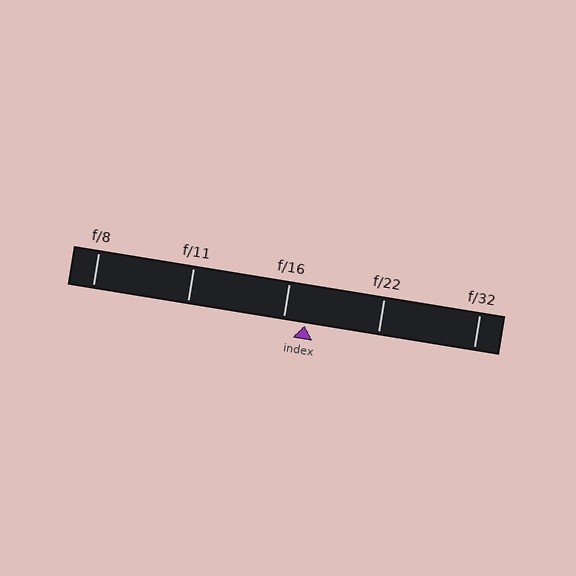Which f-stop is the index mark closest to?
The index mark is closest to f/16.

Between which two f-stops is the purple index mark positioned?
The index mark is between f/16 and f/22.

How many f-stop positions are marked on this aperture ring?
There are 5 f-stop positions marked.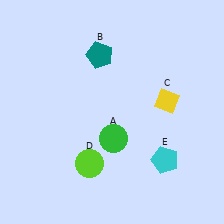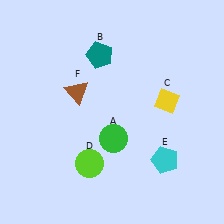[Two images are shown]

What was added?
A brown triangle (F) was added in Image 2.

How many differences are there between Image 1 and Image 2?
There is 1 difference between the two images.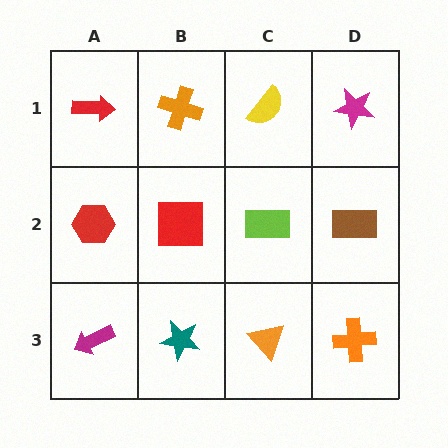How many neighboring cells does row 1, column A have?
2.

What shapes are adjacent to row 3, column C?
A lime rectangle (row 2, column C), a teal star (row 3, column B), an orange cross (row 3, column D).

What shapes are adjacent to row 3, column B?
A red square (row 2, column B), a magenta arrow (row 3, column A), an orange triangle (row 3, column C).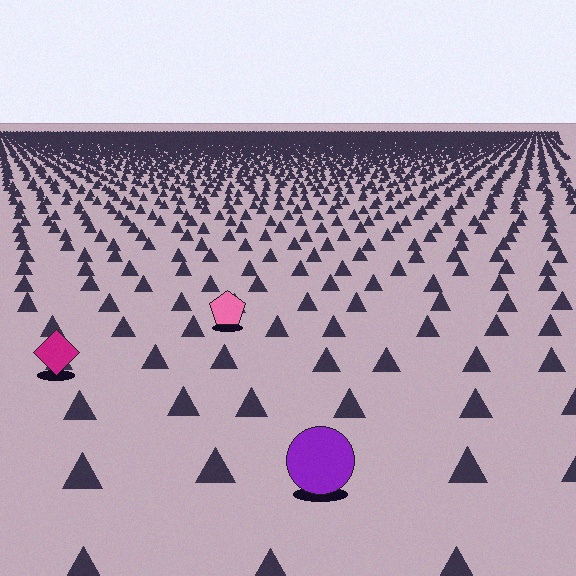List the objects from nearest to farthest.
From nearest to farthest: the purple circle, the magenta diamond, the pink pentagon.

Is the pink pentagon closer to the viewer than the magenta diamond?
No. The magenta diamond is closer — you can tell from the texture gradient: the ground texture is coarser near it.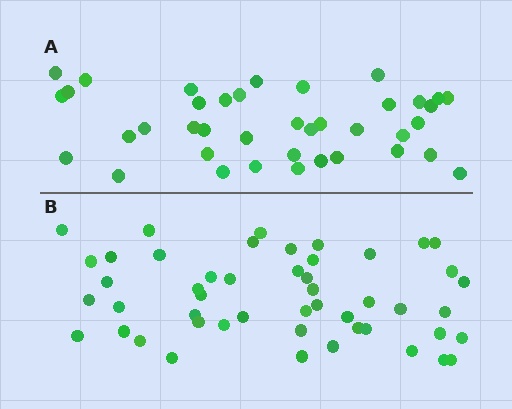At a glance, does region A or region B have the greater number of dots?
Region B (the bottom region) has more dots.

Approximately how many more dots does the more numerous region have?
Region B has roughly 10 or so more dots than region A.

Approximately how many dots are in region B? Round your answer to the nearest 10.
About 50 dots. (The exact count is 49, which rounds to 50.)